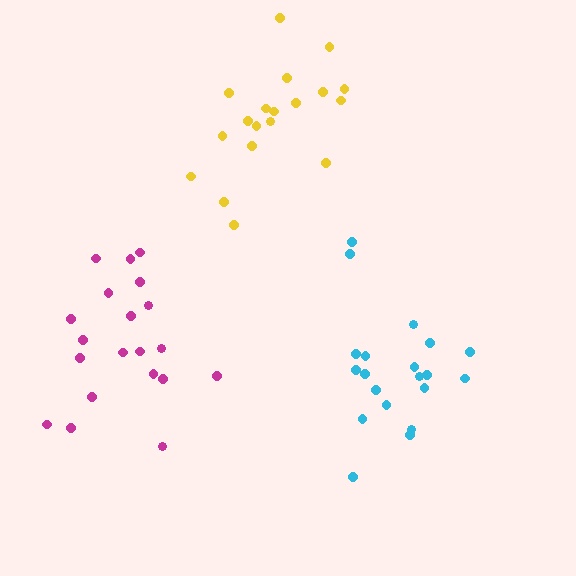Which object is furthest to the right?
The cyan cluster is rightmost.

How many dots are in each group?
Group 1: 20 dots, Group 2: 19 dots, Group 3: 20 dots (59 total).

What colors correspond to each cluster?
The clusters are colored: cyan, yellow, magenta.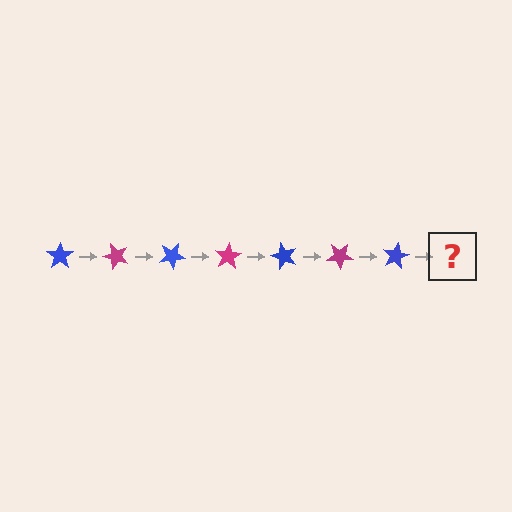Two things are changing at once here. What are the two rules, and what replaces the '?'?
The two rules are that it rotates 50 degrees each step and the color cycles through blue and magenta. The '?' should be a magenta star, rotated 350 degrees from the start.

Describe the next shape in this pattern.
It should be a magenta star, rotated 350 degrees from the start.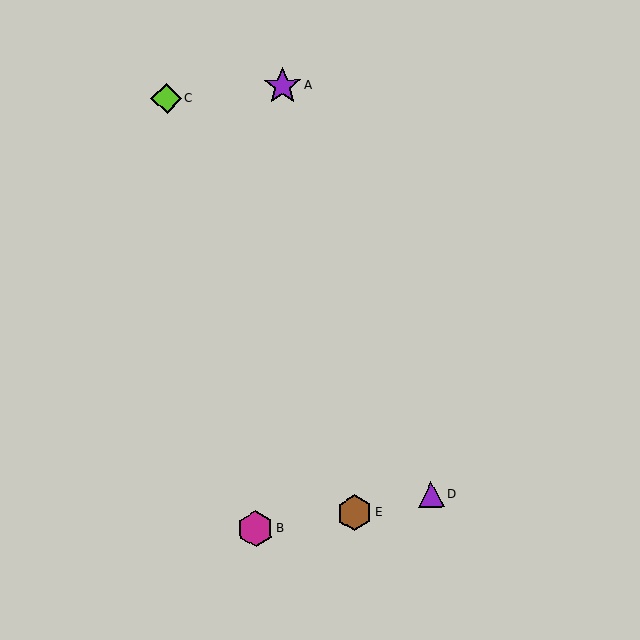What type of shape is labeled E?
Shape E is a brown hexagon.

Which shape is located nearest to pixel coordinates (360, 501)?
The brown hexagon (labeled E) at (354, 513) is nearest to that location.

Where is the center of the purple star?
The center of the purple star is at (283, 86).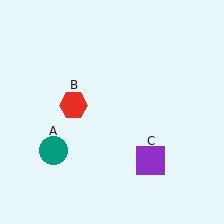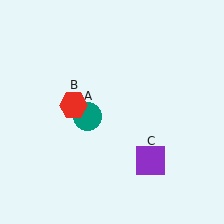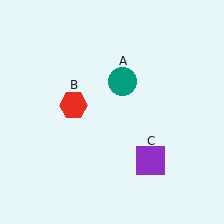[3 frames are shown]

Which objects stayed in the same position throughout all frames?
Red hexagon (object B) and purple square (object C) remained stationary.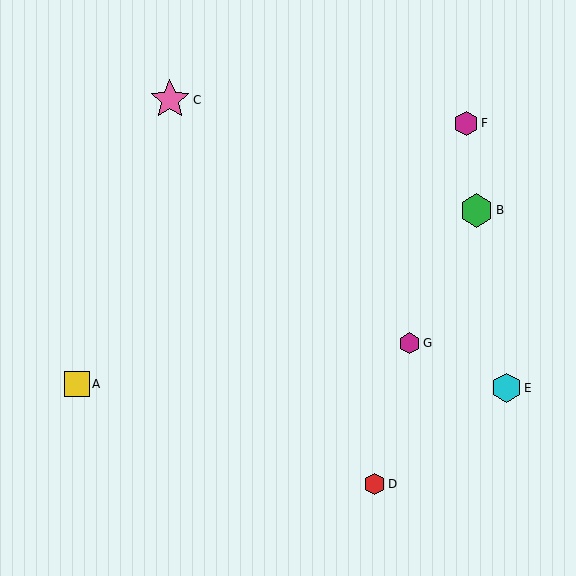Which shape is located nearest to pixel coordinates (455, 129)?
The magenta hexagon (labeled F) at (466, 123) is nearest to that location.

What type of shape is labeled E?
Shape E is a cyan hexagon.